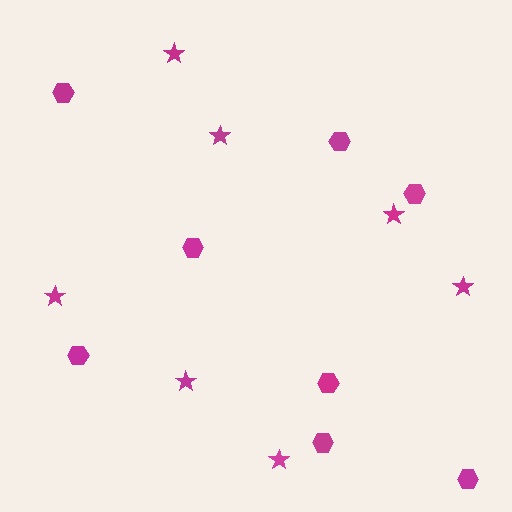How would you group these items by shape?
There are 2 groups: one group of hexagons (8) and one group of stars (7).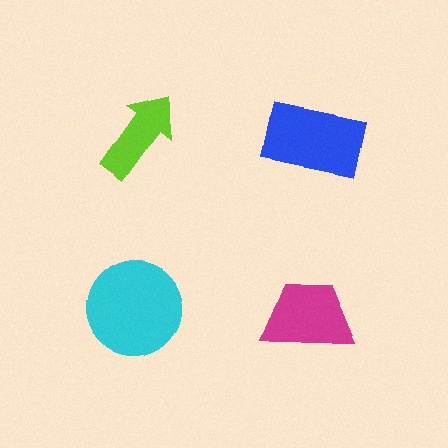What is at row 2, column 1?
A cyan circle.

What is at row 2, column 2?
A magenta trapezoid.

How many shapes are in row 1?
2 shapes.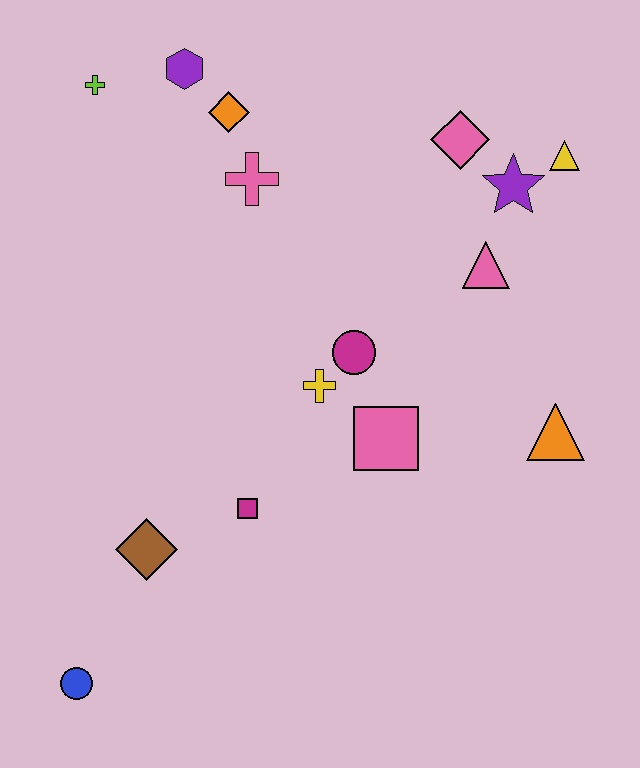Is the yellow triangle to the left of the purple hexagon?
No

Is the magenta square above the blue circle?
Yes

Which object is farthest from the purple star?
The blue circle is farthest from the purple star.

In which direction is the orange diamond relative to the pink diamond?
The orange diamond is to the left of the pink diamond.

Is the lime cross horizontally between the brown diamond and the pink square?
No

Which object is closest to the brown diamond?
The magenta square is closest to the brown diamond.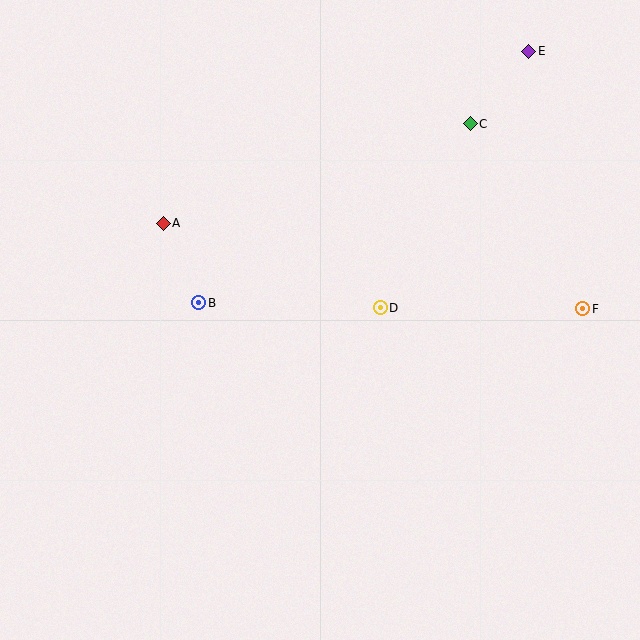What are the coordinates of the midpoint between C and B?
The midpoint between C and B is at (334, 213).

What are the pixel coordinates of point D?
Point D is at (380, 308).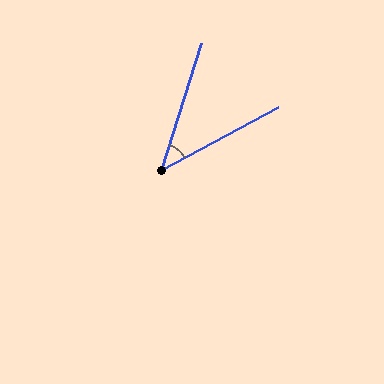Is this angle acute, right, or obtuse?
It is acute.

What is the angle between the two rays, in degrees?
Approximately 44 degrees.